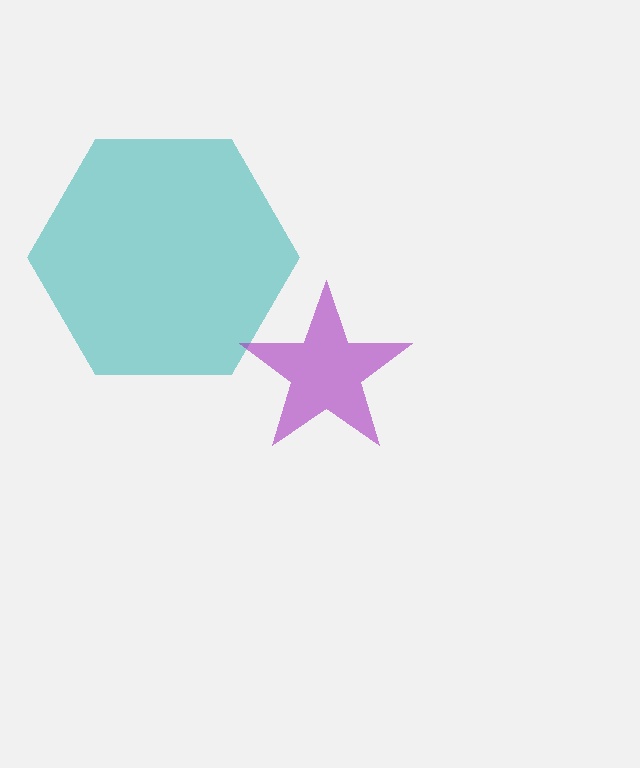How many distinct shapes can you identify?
There are 2 distinct shapes: a teal hexagon, a purple star.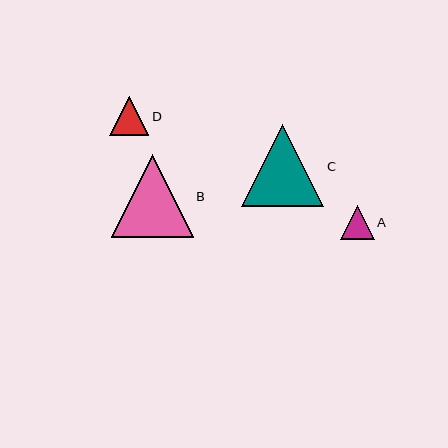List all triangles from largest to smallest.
From largest to smallest: B, C, D, A.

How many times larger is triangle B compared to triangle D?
Triangle B is approximately 2.1 times the size of triangle D.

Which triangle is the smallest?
Triangle A is the smallest with a size of approximately 33 pixels.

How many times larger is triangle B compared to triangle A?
Triangle B is approximately 2.5 times the size of triangle A.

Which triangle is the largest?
Triangle B is the largest with a size of approximately 82 pixels.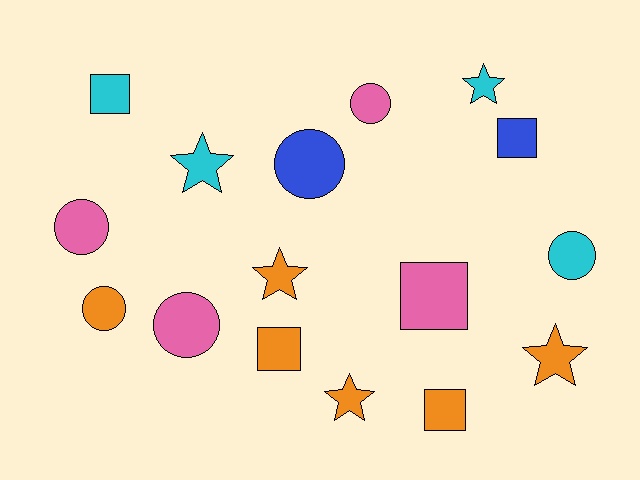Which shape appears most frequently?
Circle, with 6 objects.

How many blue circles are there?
There is 1 blue circle.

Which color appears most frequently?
Orange, with 6 objects.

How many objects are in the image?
There are 16 objects.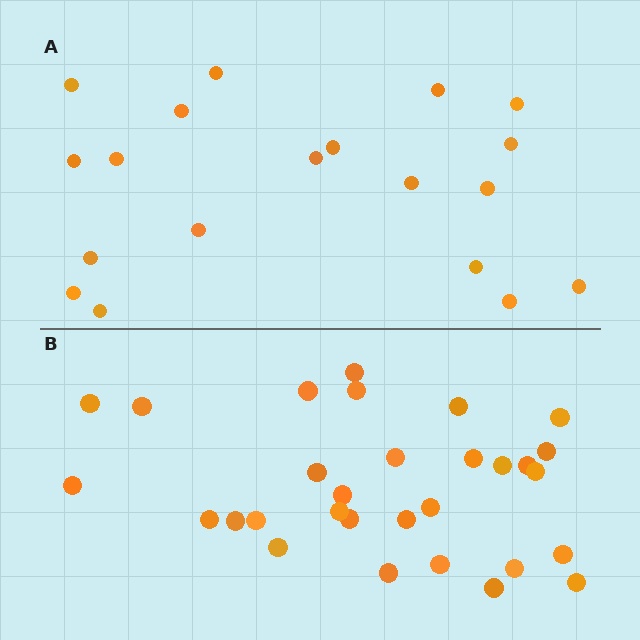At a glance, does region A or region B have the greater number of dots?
Region B (the bottom region) has more dots.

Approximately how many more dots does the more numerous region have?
Region B has roughly 12 or so more dots than region A.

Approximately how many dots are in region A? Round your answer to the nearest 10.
About 20 dots. (The exact count is 19, which rounds to 20.)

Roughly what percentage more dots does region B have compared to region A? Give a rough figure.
About 60% more.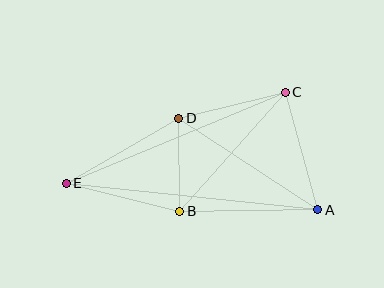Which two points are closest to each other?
Points B and D are closest to each other.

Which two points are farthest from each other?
Points A and E are farthest from each other.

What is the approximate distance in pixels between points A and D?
The distance between A and D is approximately 166 pixels.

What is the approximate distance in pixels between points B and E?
The distance between B and E is approximately 117 pixels.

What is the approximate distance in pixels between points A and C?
The distance between A and C is approximately 122 pixels.